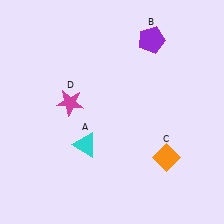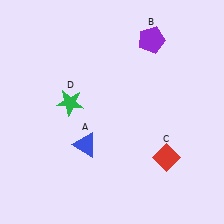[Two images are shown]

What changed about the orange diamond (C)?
In Image 1, C is orange. In Image 2, it changed to red.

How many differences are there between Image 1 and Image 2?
There are 3 differences between the two images.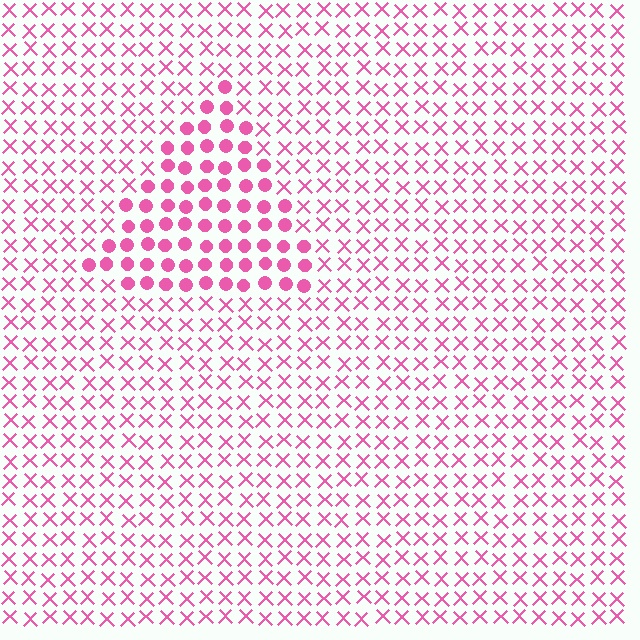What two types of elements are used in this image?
The image uses circles inside the triangle region and X marks outside it.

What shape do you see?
I see a triangle.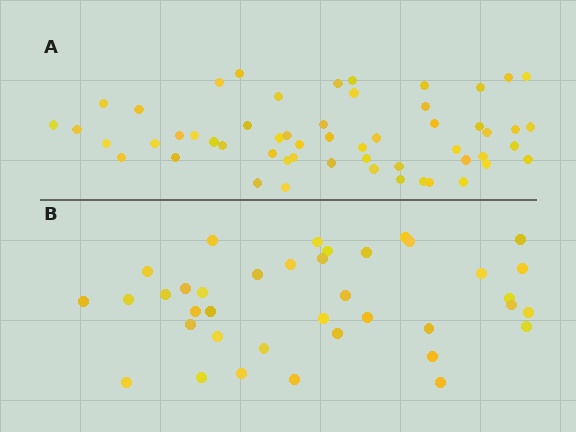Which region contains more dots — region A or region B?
Region A (the top region) has more dots.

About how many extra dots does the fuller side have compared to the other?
Region A has approximately 15 more dots than region B.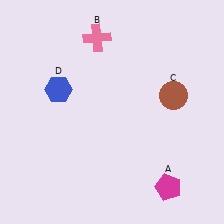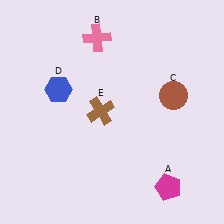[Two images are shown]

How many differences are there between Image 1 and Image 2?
There is 1 difference between the two images.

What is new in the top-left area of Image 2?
A brown cross (E) was added in the top-left area of Image 2.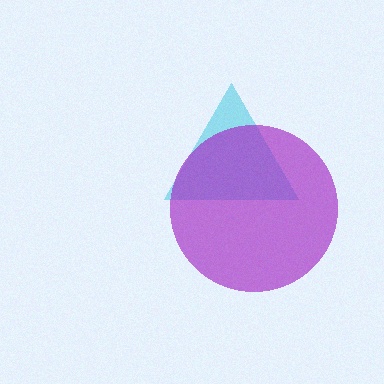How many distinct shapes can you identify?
There are 2 distinct shapes: a cyan triangle, a purple circle.